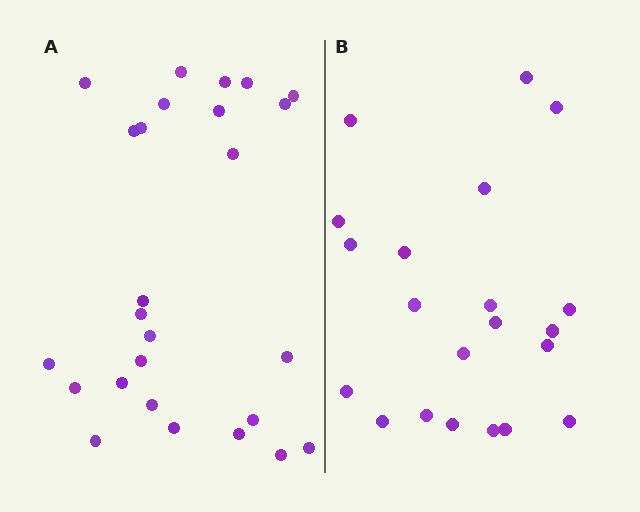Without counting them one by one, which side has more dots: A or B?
Region A (the left region) has more dots.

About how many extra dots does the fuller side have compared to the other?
Region A has about 5 more dots than region B.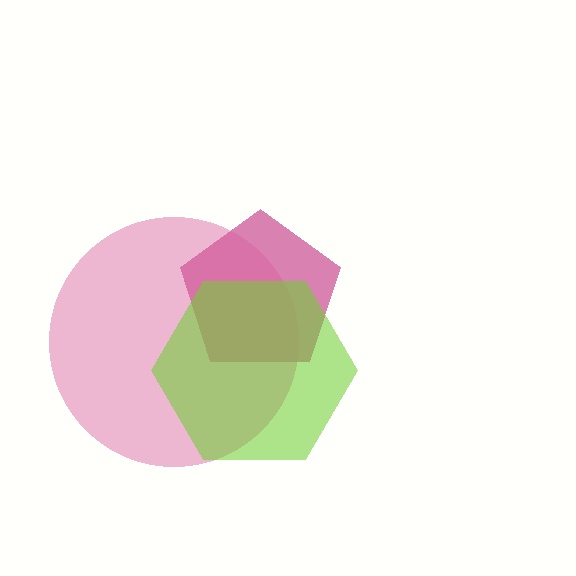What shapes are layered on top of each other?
The layered shapes are: a magenta pentagon, a pink circle, a lime hexagon.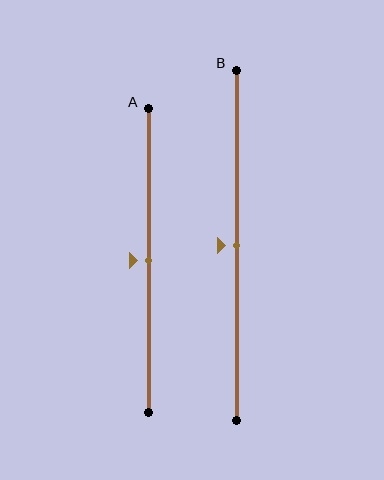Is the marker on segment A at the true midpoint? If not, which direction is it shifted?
Yes, the marker on segment A is at the true midpoint.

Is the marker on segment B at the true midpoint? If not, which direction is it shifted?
Yes, the marker on segment B is at the true midpoint.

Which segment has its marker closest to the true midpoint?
Segment A has its marker closest to the true midpoint.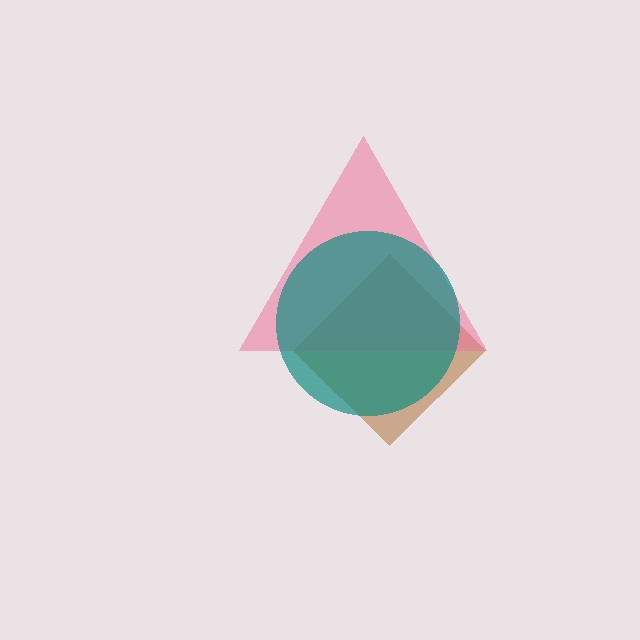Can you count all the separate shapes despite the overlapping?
Yes, there are 3 separate shapes.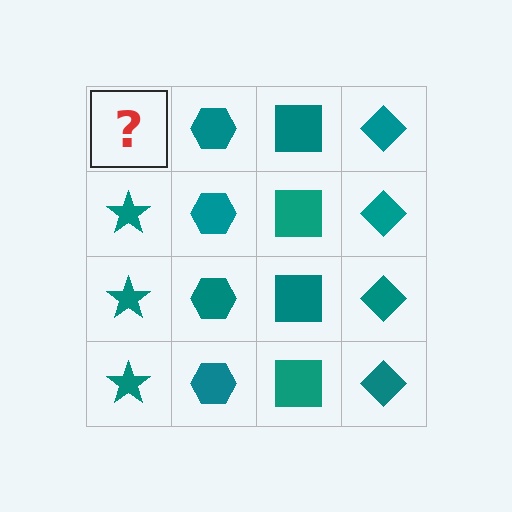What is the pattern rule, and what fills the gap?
The rule is that each column has a consistent shape. The gap should be filled with a teal star.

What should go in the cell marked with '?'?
The missing cell should contain a teal star.